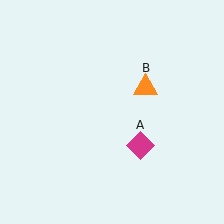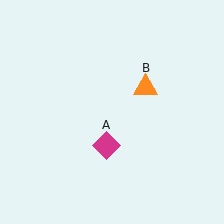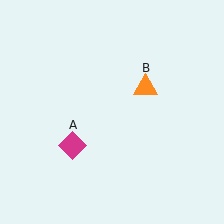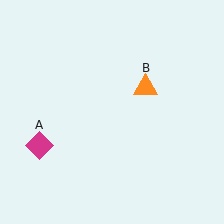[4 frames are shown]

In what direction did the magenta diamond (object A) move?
The magenta diamond (object A) moved left.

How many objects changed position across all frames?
1 object changed position: magenta diamond (object A).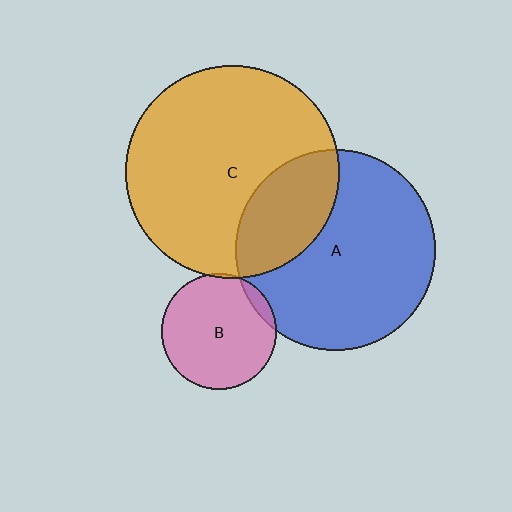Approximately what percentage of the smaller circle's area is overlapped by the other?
Approximately 30%.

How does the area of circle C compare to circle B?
Approximately 3.4 times.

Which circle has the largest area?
Circle C (orange).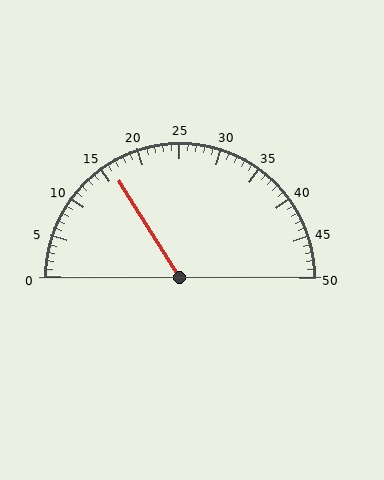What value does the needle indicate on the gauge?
The needle indicates approximately 16.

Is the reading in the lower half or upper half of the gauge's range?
The reading is in the lower half of the range (0 to 50).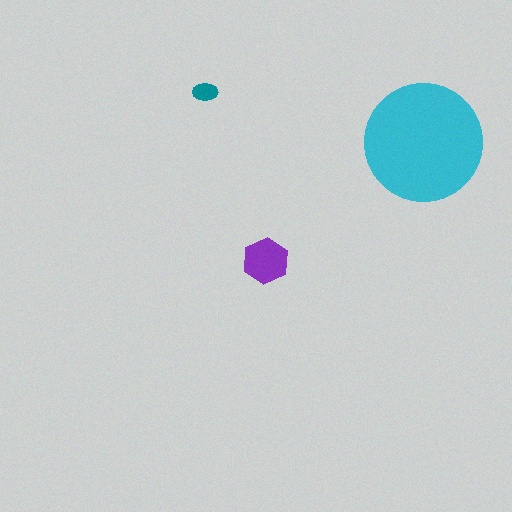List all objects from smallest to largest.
The teal ellipse, the purple hexagon, the cyan circle.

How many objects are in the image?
There are 3 objects in the image.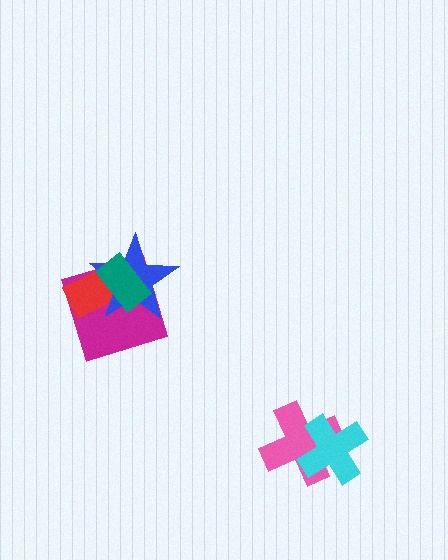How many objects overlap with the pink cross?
1 object overlaps with the pink cross.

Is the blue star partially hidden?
Yes, it is partially covered by another shape.